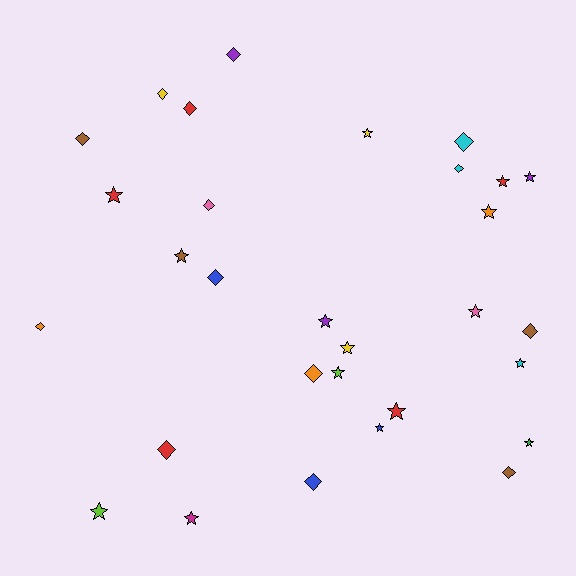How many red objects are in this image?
There are 5 red objects.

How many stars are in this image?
There are 16 stars.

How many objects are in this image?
There are 30 objects.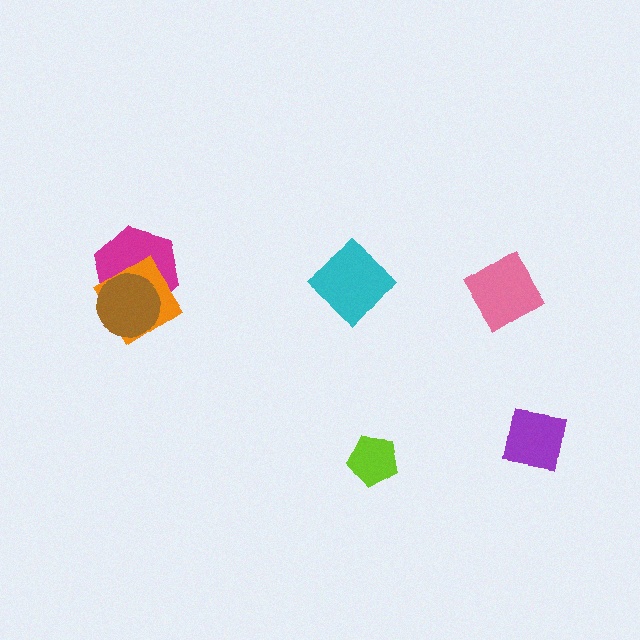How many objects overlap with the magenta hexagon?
2 objects overlap with the magenta hexagon.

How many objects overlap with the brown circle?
2 objects overlap with the brown circle.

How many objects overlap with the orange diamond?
2 objects overlap with the orange diamond.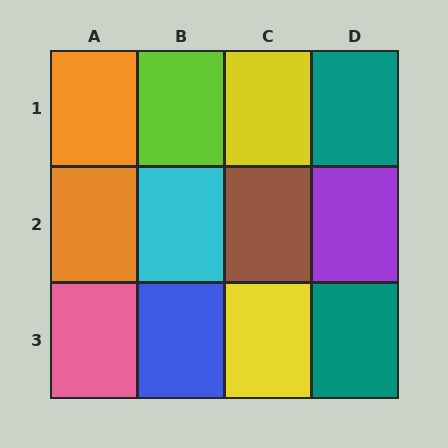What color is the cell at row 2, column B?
Cyan.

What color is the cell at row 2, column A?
Orange.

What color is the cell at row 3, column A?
Pink.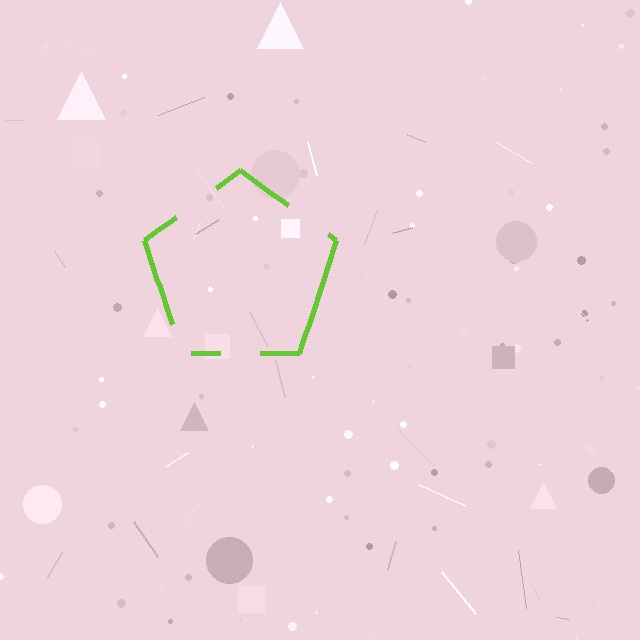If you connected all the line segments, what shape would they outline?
They would outline a pentagon.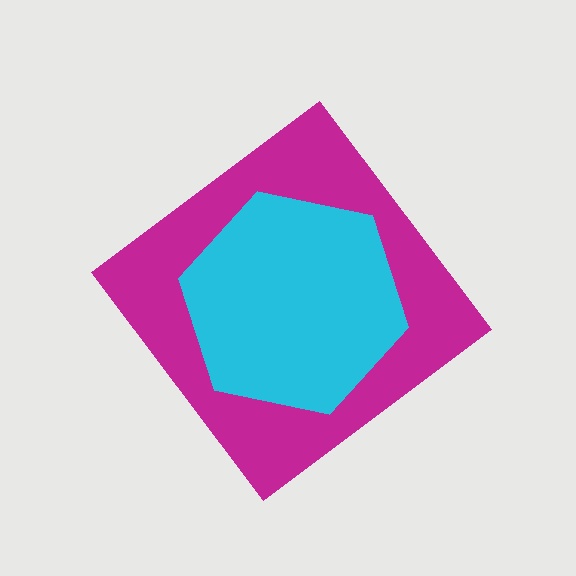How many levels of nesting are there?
2.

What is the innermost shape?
The cyan hexagon.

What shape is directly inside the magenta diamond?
The cyan hexagon.